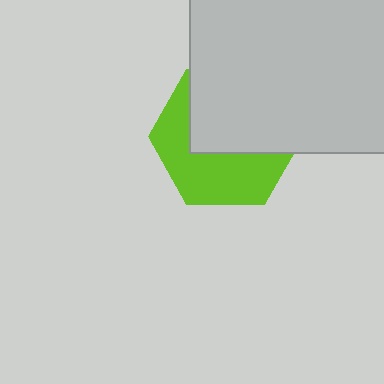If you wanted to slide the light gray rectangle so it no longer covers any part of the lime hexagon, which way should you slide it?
Slide it up — that is the most direct way to separate the two shapes.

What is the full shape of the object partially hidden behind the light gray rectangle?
The partially hidden object is a lime hexagon.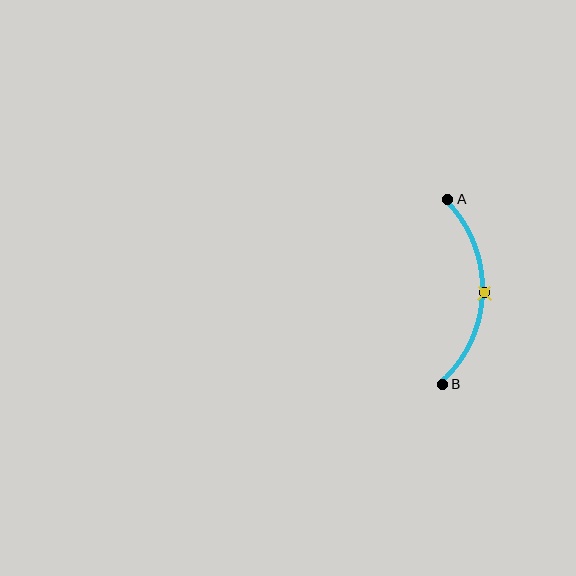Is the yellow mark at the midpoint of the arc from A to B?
Yes. The yellow mark lies on the arc at equal arc-length from both A and B — it is the arc midpoint.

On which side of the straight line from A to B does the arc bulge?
The arc bulges to the right of the straight line connecting A and B.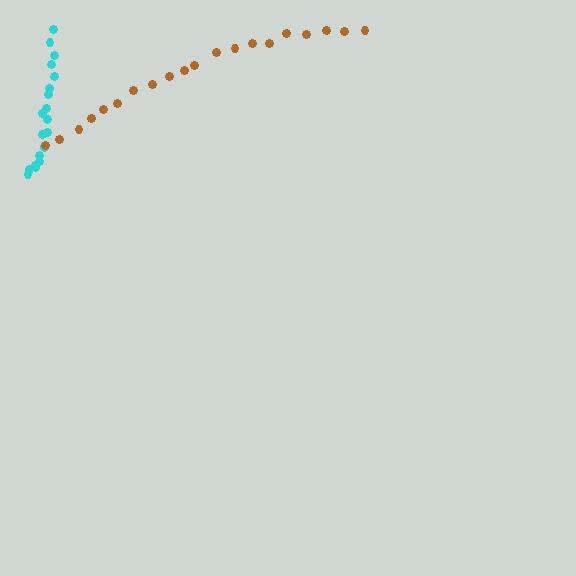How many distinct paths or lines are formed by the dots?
There are 2 distinct paths.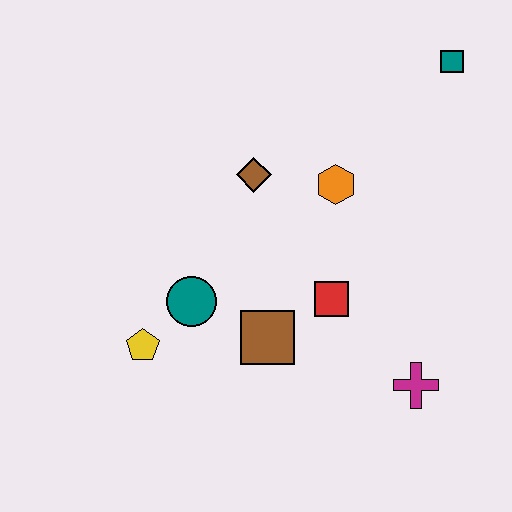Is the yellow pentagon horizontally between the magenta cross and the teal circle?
No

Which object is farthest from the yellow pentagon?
The teal square is farthest from the yellow pentagon.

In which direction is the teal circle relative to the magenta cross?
The teal circle is to the left of the magenta cross.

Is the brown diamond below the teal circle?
No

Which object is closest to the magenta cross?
The red square is closest to the magenta cross.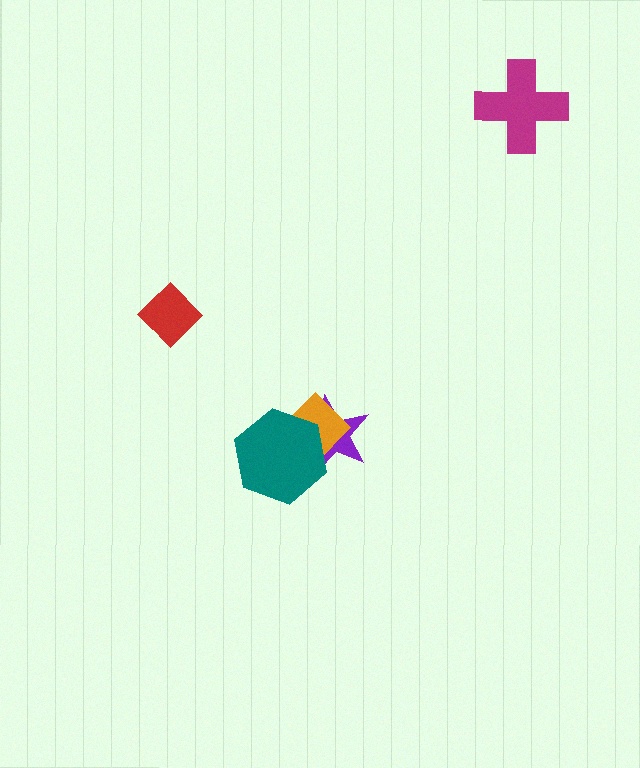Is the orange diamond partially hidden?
Yes, it is partially covered by another shape.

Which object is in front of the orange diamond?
The teal hexagon is in front of the orange diamond.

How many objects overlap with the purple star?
2 objects overlap with the purple star.